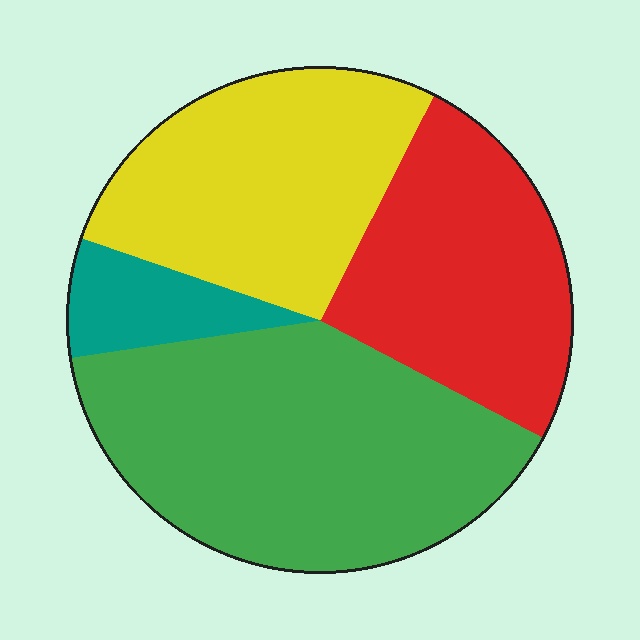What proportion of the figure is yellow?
Yellow covers around 25% of the figure.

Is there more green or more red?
Green.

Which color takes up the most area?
Green, at roughly 40%.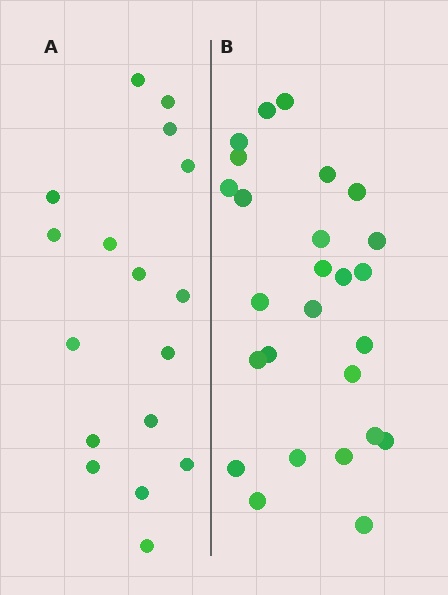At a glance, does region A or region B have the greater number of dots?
Region B (the right region) has more dots.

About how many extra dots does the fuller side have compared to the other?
Region B has roughly 8 or so more dots than region A.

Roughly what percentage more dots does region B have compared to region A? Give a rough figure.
About 55% more.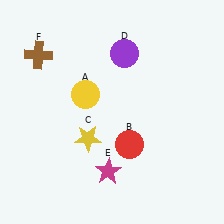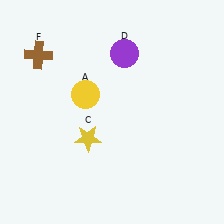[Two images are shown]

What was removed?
The red circle (B), the magenta star (E) were removed in Image 2.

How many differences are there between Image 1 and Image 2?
There are 2 differences between the two images.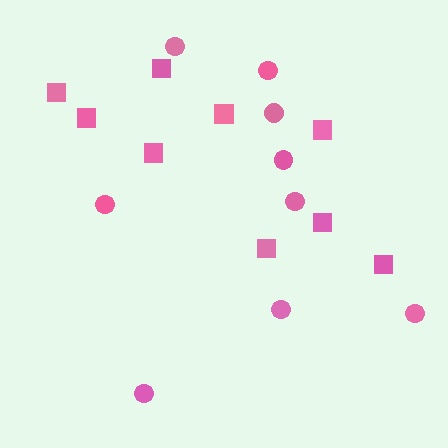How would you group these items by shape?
There are 2 groups: one group of squares (9) and one group of circles (9).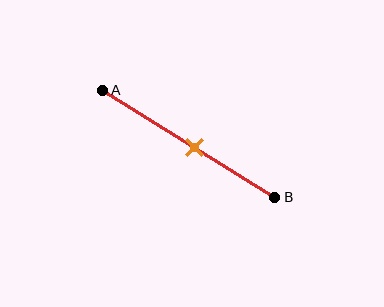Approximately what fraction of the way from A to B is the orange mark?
The orange mark is approximately 55% of the way from A to B.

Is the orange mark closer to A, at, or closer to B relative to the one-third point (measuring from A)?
The orange mark is closer to point B than the one-third point of segment AB.